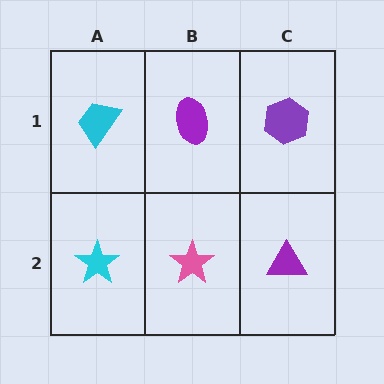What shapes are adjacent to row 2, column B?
A purple ellipse (row 1, column B), a cyan star (row 2, column A), a purple triangle (row 2, column C).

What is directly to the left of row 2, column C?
A pink star.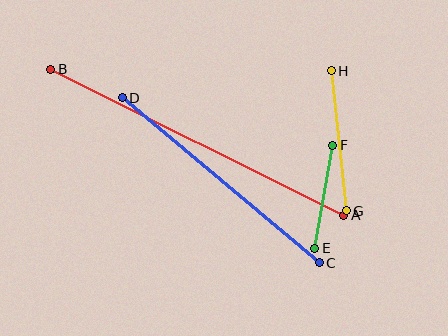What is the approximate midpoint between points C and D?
The midpoint is at approximately (221, 180) pixels.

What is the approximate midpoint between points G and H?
The midpoint is at approximately (339, 141) pixels.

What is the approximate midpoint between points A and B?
The midpoint is at approximately (197, 142) pixels.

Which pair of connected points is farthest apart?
Points A and B are farthest apart.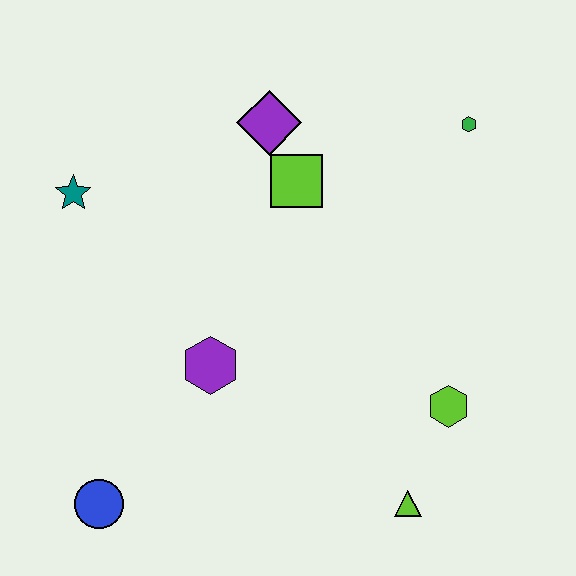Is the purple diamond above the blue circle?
Yes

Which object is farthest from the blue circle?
The green hexagon is farthest from the blue circle.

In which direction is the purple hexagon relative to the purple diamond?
The purple hexagon is below the purple diamond.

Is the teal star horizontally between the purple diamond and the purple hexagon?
No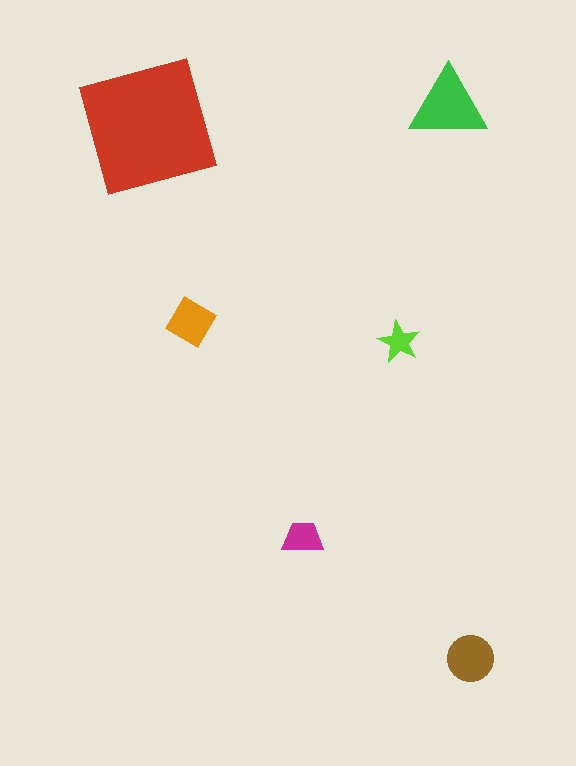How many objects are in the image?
There are 6 objects in the image.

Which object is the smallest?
The lime star.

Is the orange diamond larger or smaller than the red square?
Smaller.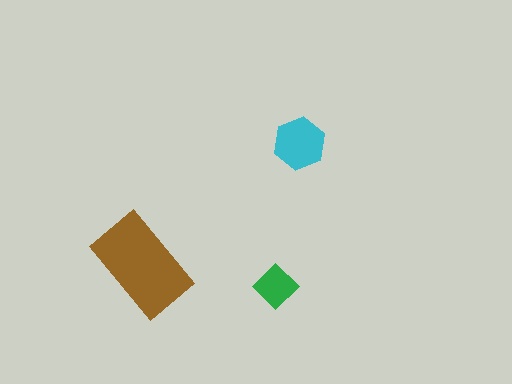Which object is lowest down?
The green diamond is bottommost.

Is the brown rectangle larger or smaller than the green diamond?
Larger.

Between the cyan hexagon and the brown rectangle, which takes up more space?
The brown rectangle.